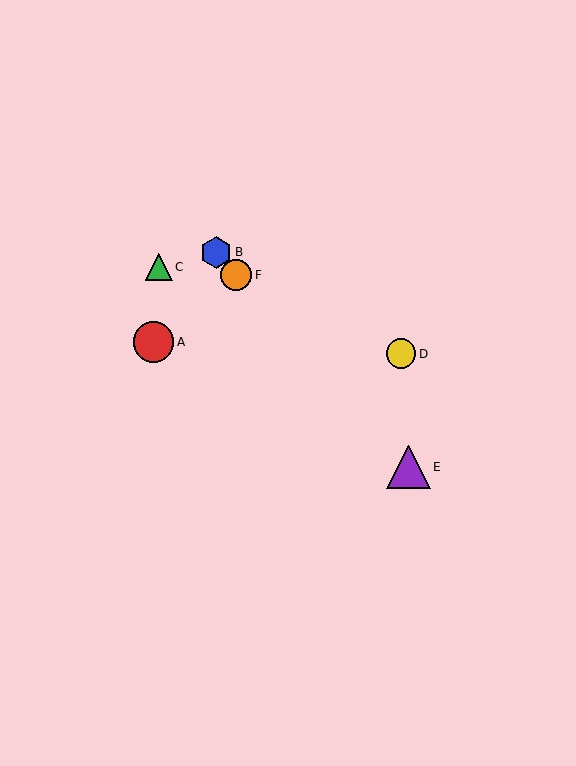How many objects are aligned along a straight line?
3 objects (B, E, F) are aligned along a straight line.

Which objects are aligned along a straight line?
Objects B, E, F are aligned along a straight line.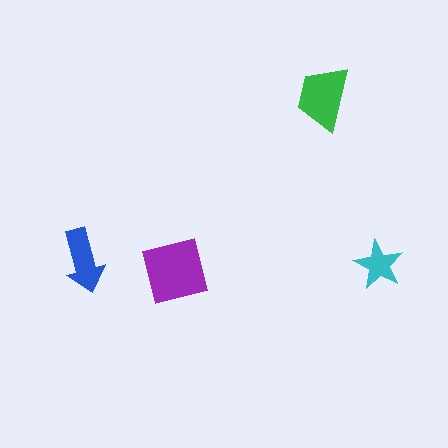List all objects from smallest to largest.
The cyan star, the blue arrow, the green trapezoid, the purple square.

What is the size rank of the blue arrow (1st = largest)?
3rd.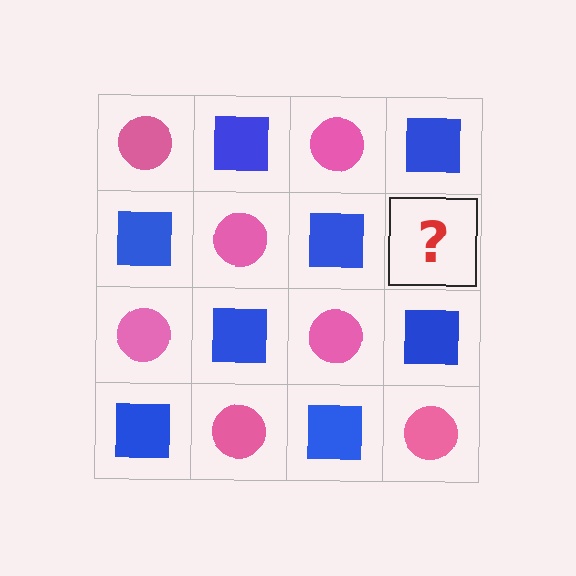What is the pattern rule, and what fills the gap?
The rule is that it alternates pink circle and blue square in a checkerboard pattern. The gap should be filled with a pink circle.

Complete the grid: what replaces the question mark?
The question mark should be replaced with a pink circle.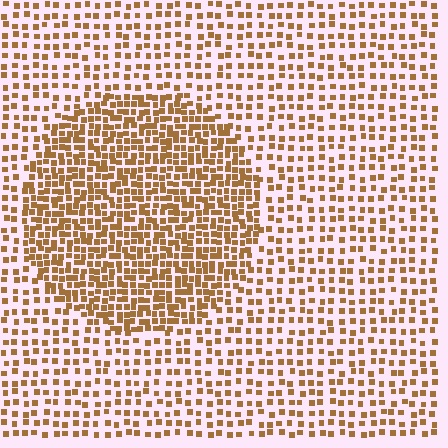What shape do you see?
I see a circle.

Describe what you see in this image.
The image contains small brown elements arranged at two different densities. A circle-shaped region is visible where the elements are more densely packed than the surrounding area.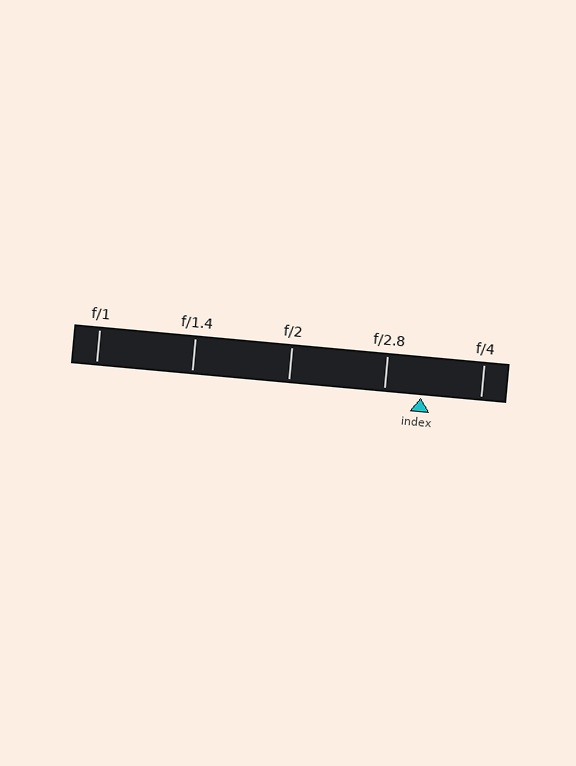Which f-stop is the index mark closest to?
The index mark is closest to f/2.8.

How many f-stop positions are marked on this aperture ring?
There are 5 f-stop positions marked.